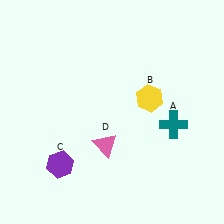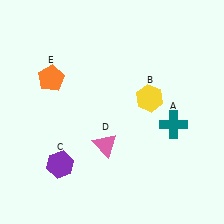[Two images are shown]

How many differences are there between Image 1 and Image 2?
There is 1 difference between the two images.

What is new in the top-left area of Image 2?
An orange pentagon (E) was added in the top-left area of Image 2.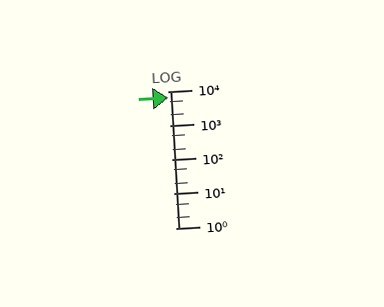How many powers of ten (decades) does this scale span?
The scale spans 4 decades, from 1 to 10000.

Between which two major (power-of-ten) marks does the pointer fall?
The pointer is between 1000 and 10000.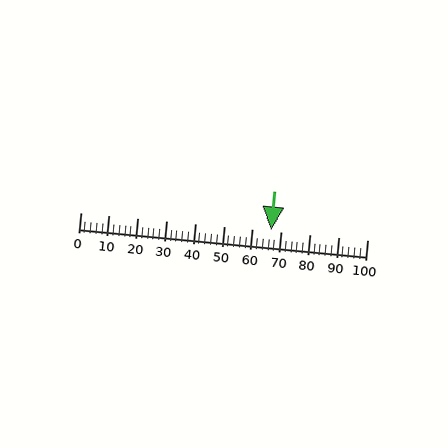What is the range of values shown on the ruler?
The ruler shows values from 0 to 100.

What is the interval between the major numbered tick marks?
The major tick marks are spaced 10 units apart.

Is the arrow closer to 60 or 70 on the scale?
The arrow is closer to 70.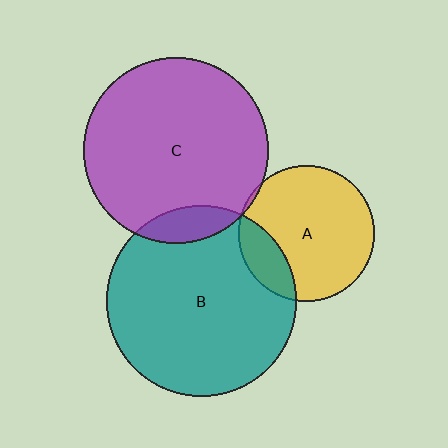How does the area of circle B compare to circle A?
Approximately 2.0 times.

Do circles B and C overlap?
Yes.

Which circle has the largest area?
Circle B (teal).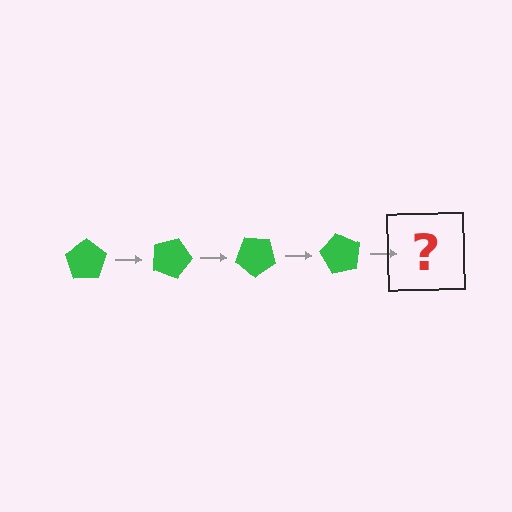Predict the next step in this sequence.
The next step is a green pentagon rotated 80 degrees.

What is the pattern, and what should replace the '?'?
The pattern is that the pentagon rotates 20 degrees each step. The '?' should be a green pentagon rotated 80 degrees.